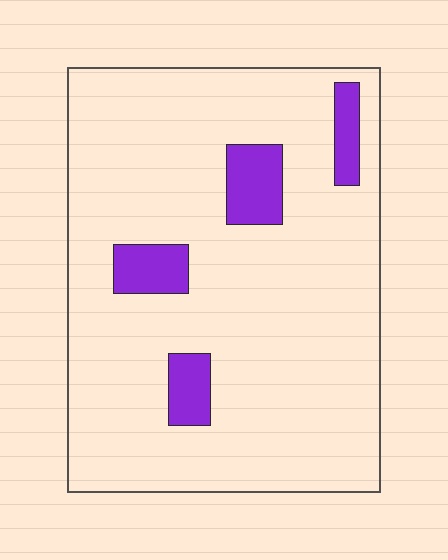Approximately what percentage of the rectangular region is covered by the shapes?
Approximately 10%.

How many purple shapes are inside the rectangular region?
4.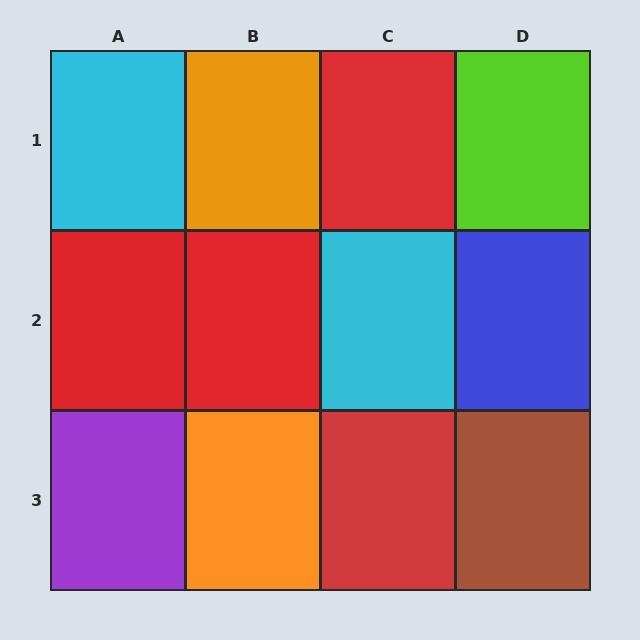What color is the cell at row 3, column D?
Brown.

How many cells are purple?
1 cell is purple.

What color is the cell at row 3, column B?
Orange.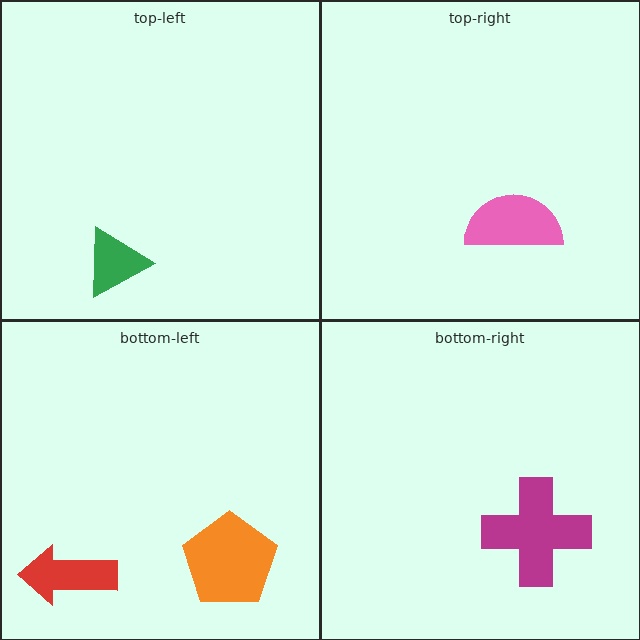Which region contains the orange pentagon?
The bottom-left region.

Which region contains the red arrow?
The bottom-left region.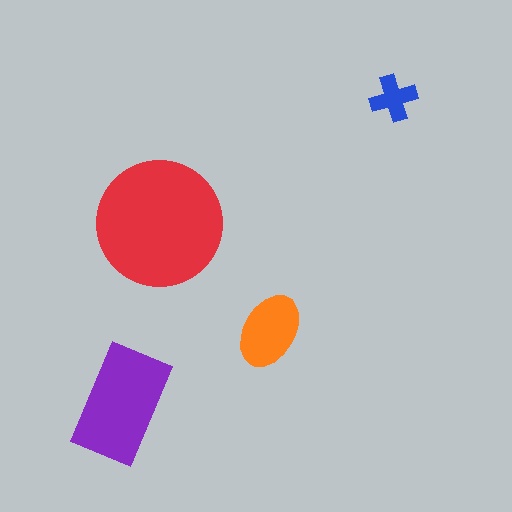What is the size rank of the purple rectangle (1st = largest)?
2nd.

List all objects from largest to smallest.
The red circle, the purple rectangle, the orange ellipse, the blue cross.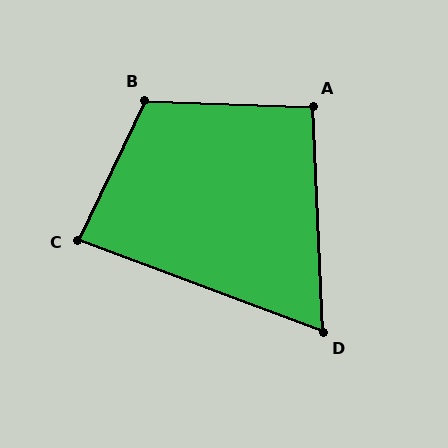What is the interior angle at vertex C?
Approximately 85 degrees (approximately right).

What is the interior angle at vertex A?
Approximately 95 degrees (approximately right).